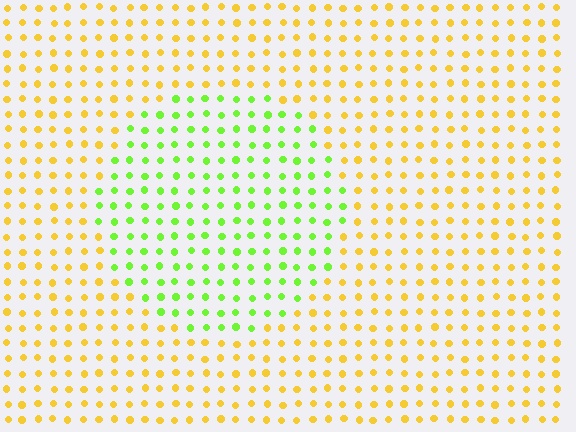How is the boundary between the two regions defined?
The boundary is defined purely by a slight shift in hue (about 55 degrees). Spacing, size, and orientation are identical on both sides.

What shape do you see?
I see a circle.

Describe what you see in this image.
The image is filled with small yellow elements in a uniform arrangement. A circle-shaped region is visible where the elements are tinted to a slightly different hue, forming a subtle color boundary.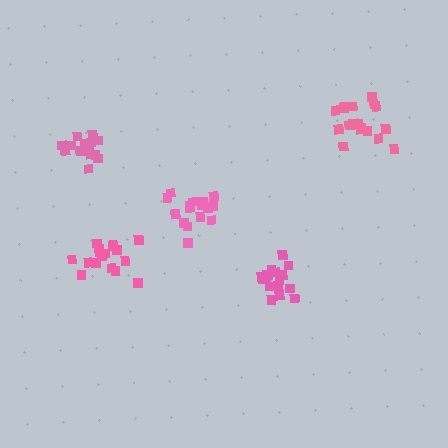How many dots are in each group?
Group 1: 18 dots, Group 2: 18 dots, Group 3: 17 dots, Group 4: 16 dots, Group 5: 16 dots (85 total).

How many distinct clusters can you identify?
There are 5 distinct clusters.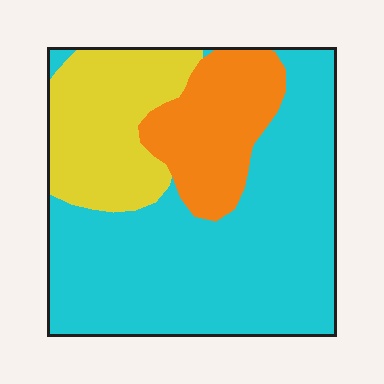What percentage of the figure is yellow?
Yellow takes up about one fifth (1/5) of the figure.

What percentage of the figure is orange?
Orange takes up about one fifth (1/5) of the figure.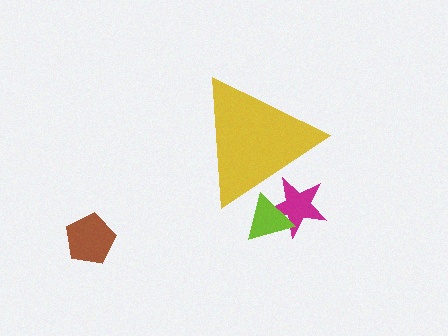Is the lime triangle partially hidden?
Yes, the lime triangle is partially hidden behind the yellow triangle.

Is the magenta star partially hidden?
Yes, the magenta star is partially hidden behind the yellow triangle.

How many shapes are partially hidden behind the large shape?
2 shapes are partially hidden.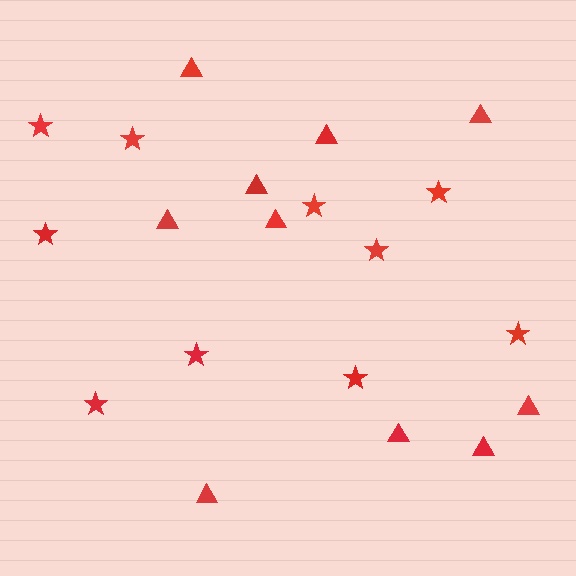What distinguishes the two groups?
There are 2 groups: one group of stars (10) and one group of triangles (10).